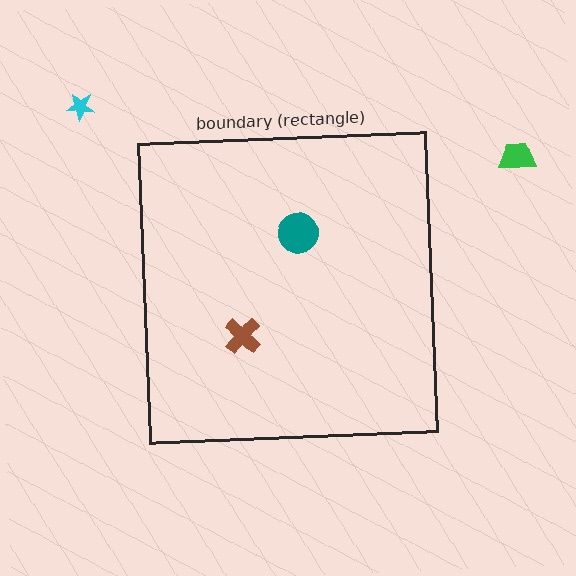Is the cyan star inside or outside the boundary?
Outside.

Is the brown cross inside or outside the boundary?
Inside.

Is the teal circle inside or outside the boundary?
Inside.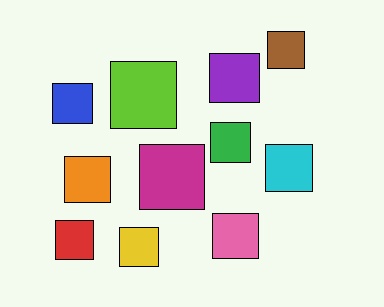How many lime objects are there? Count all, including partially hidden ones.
There is 1 lime object.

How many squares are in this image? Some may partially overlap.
There are 11 squares.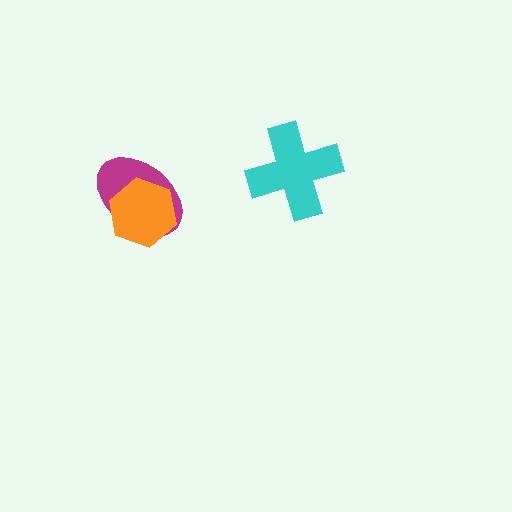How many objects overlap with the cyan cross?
0 objects overlap with the cyan cross.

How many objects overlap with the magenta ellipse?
1 object overlaps with the magenta ellipse.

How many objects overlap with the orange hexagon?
1 object overlaps with the orange hexagon.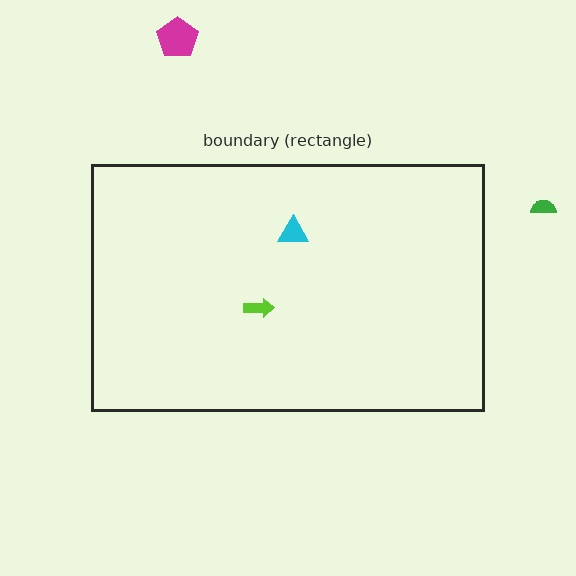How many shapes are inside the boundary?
2 inside, 2 outside.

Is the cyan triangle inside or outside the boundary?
Inside.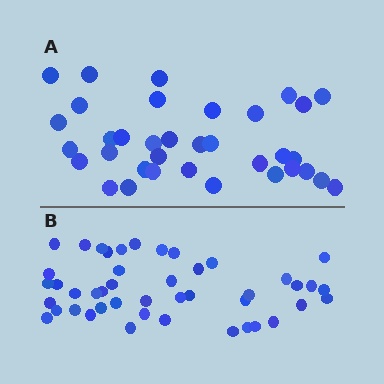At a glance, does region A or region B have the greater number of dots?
Region B (the bottom region) has more dots.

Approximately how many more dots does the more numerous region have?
Region B has roughly 10 or so more dots than region A.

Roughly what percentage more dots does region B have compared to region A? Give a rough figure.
About 30% more.